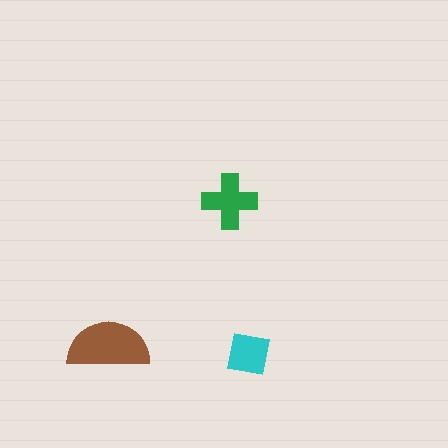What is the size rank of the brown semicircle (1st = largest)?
1st.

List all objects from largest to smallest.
The brown semicircle, the green cross, the cyan square.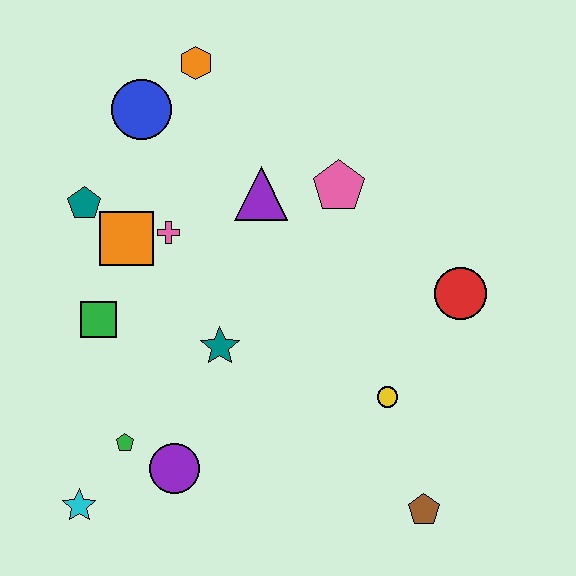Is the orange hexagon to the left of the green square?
No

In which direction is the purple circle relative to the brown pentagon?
The purple circle is to the left of the brown pentagon.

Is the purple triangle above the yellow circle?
Yes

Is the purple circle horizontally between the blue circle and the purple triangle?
Yes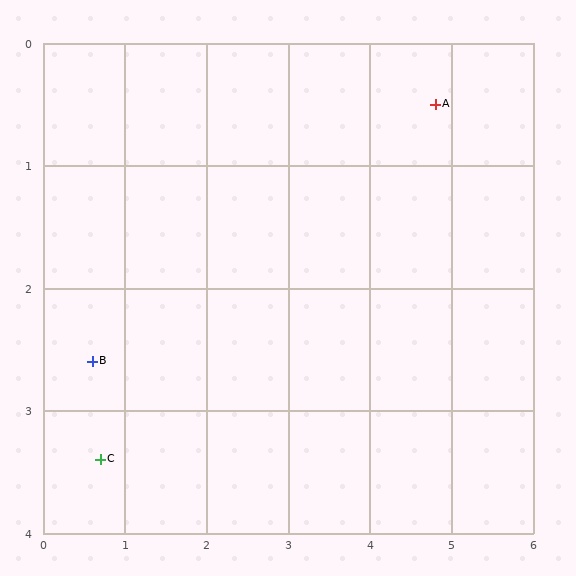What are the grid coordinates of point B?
Point B is at approximately (0.6, 2.6).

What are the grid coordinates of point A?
Point A is at approximately (4.8, 0.5).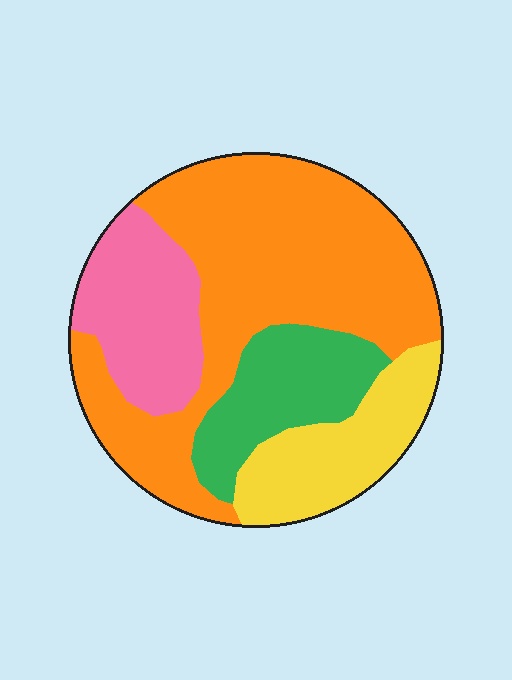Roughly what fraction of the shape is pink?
Pink takes up between a sixth and a third of the shape.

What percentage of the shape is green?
Green covers 16% of the shape.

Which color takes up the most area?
Orange, at roughly 50%.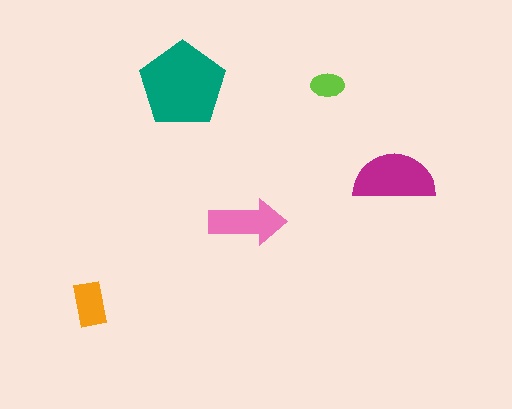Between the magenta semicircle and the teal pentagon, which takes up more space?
The teal pentagon.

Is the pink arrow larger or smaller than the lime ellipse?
Larger.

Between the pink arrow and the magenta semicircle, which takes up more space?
The magenta semicircle.